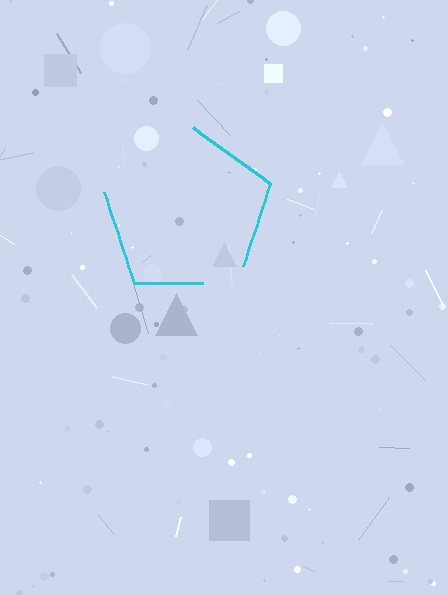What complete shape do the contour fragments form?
The contour fragments form a pentagon.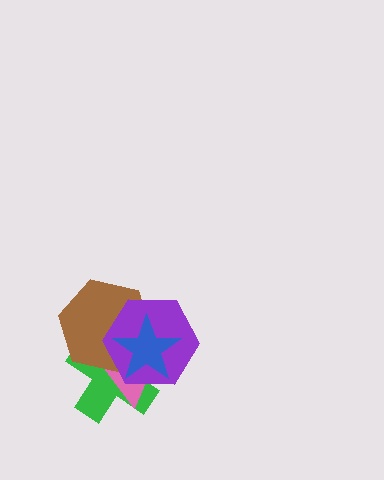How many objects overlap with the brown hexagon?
4 objects overlap with the brown hexagon.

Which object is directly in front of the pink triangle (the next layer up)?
The brown hexagon is directly in front of the pink triangle.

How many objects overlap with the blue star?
4 objects overlap with the blue star.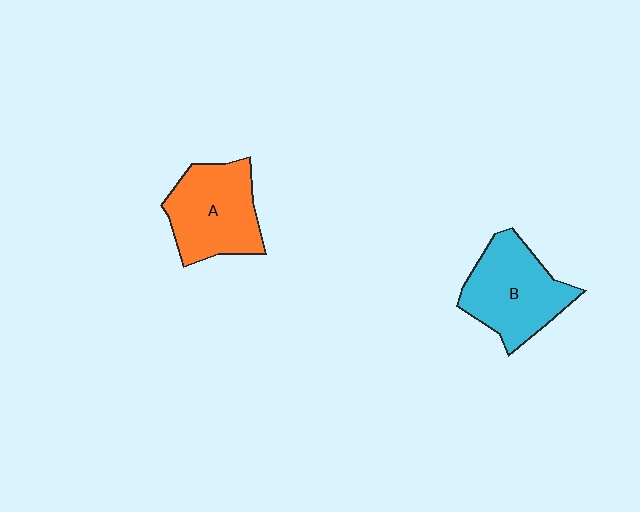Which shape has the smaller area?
Shape A (orange).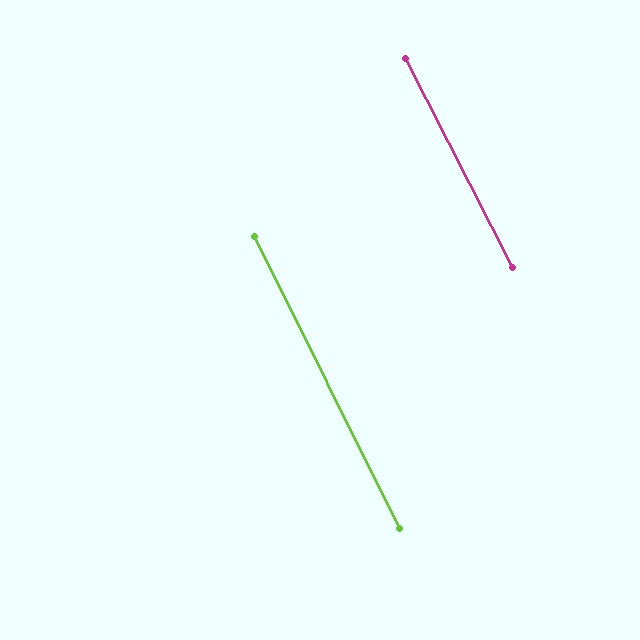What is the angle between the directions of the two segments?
Approximately 1 degree.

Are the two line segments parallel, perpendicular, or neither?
Parallel — their directions differ by only 0.7°.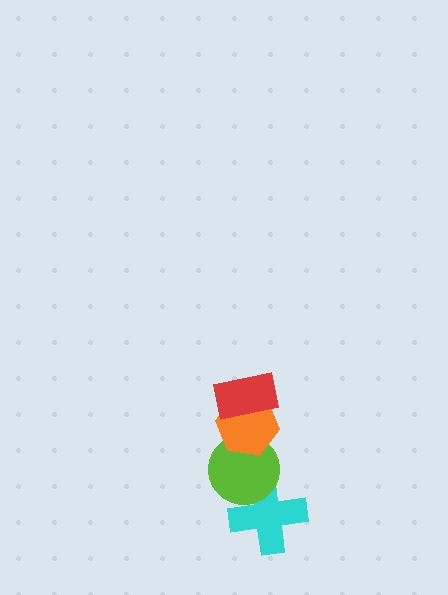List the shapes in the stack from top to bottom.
From top to bottom: the red rectangle, the orange hexagon, the lime circle, the cyan cross.